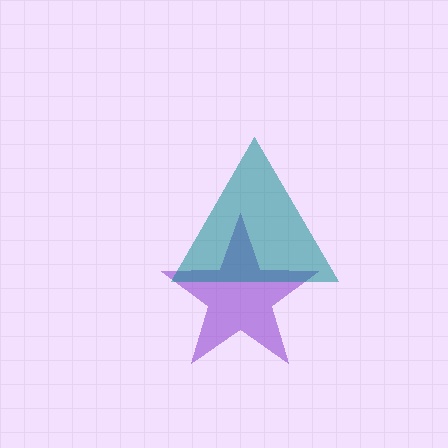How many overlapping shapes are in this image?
There are 2 overlapping shapes in the image.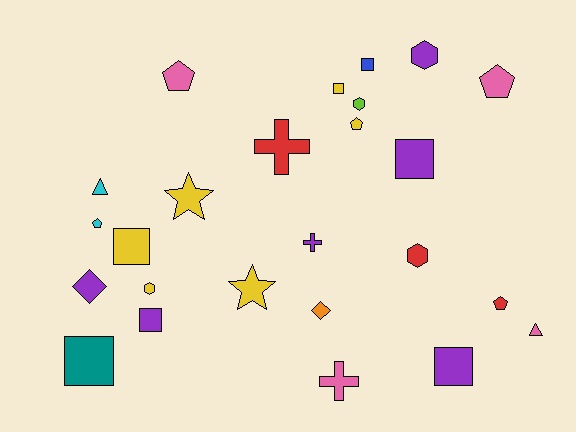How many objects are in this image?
There are 25 objects.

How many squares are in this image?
There are 7 squares.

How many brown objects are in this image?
There are no brown objects.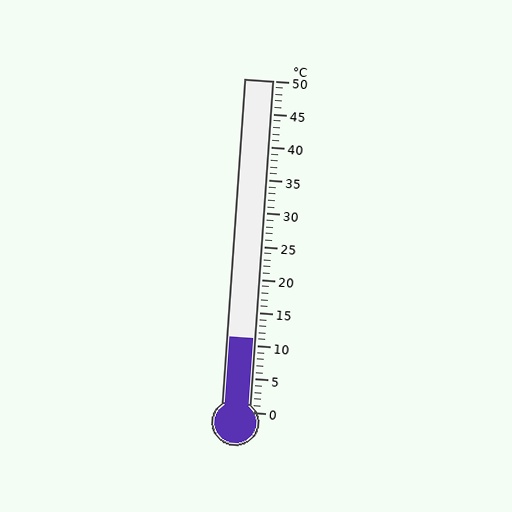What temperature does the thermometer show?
The thermometer shows approximately 11°C.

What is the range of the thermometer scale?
The thermometer scale ranges from 0°C to 50°C.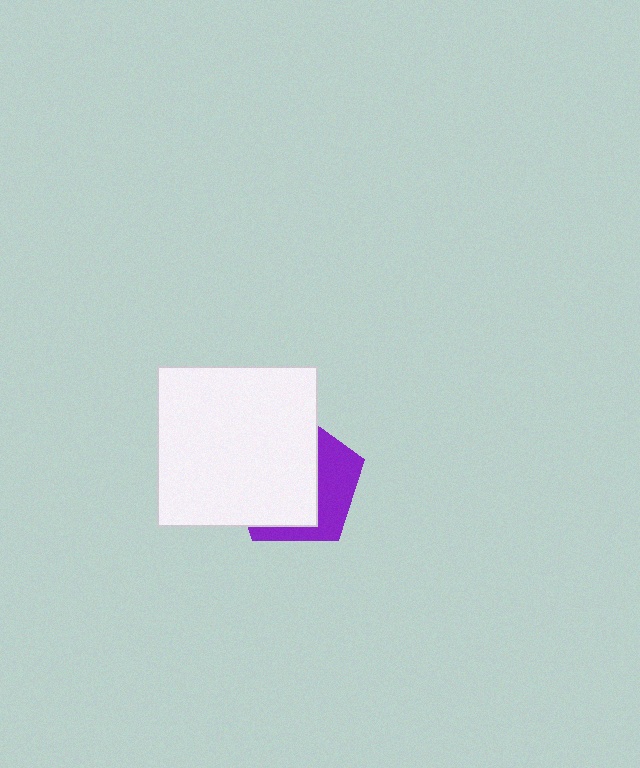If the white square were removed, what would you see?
You would see the complete purple pentagon.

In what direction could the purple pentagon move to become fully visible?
The purple pentagon could move right. That would shift it out from behind the white square entirely.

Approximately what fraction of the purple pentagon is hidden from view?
Roughly 64% of the purple pentagon is hidden behind the white square.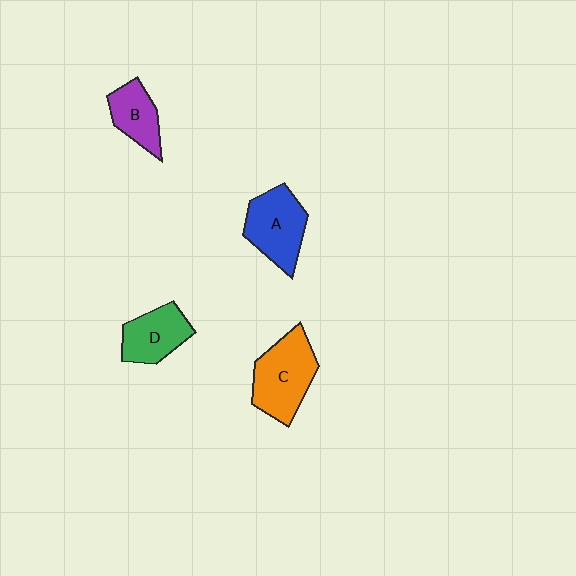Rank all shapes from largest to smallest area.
From largest to smallest: C (orange), A (blue), D (green), B (purple).